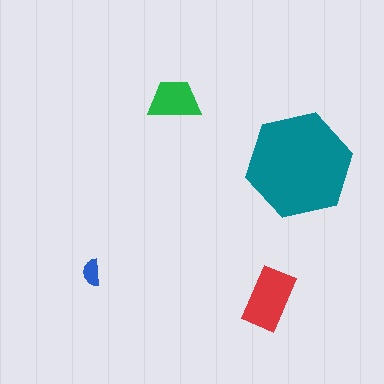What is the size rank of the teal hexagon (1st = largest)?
1st.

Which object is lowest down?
The red rectangle is bottommost.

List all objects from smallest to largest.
The blue semicircle, the green trapezoid, the red rectangle, the teal hexagon.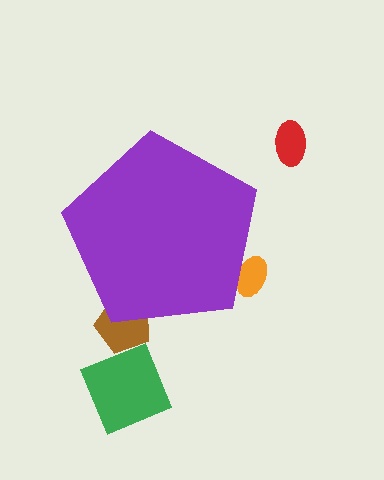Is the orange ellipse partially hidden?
Yes, the orange ellipse is partially hidden behind the purple pentagon.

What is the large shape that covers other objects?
A purple pentagon.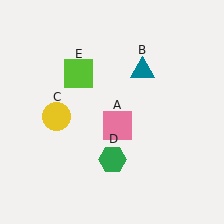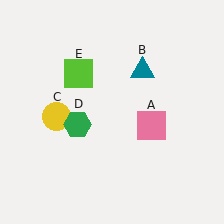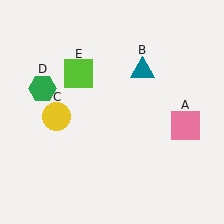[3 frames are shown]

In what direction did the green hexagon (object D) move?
The green hexagon (object D) moved up and to the left.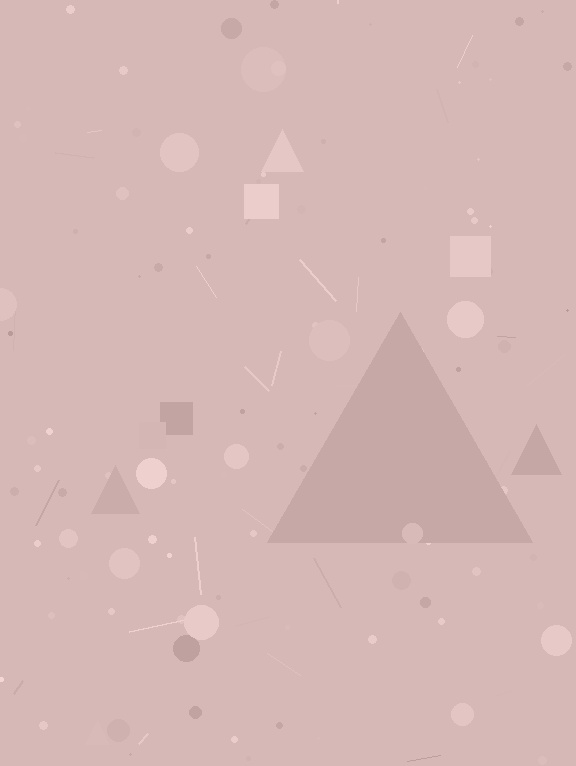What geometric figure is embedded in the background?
A triangle is embedded in the background.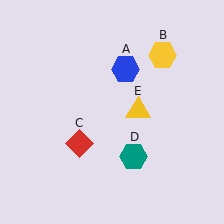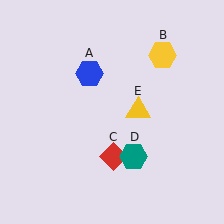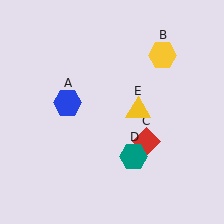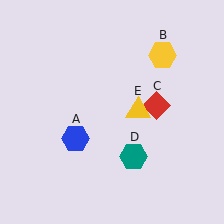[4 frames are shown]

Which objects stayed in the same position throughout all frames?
Yellow hexagon (object B) and teal hexagon (object D) and yellow triangle (object E) remained stationary.